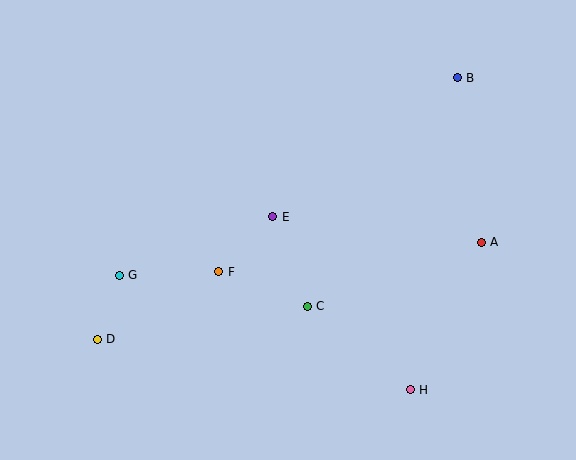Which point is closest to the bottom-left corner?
Point D is closest to the bottom-left corner.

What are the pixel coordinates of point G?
Point G is at (119, 275).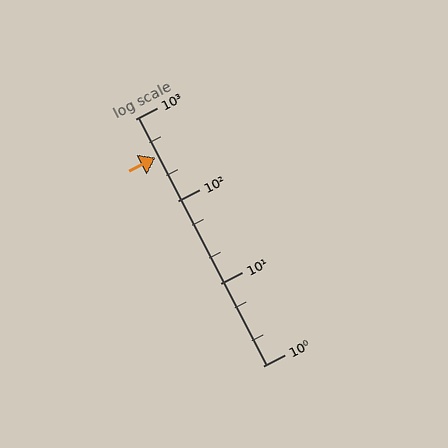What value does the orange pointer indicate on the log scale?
The pointer indicates approximately 340.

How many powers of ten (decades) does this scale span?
The scale spans 3 decades, from 1 to 1000.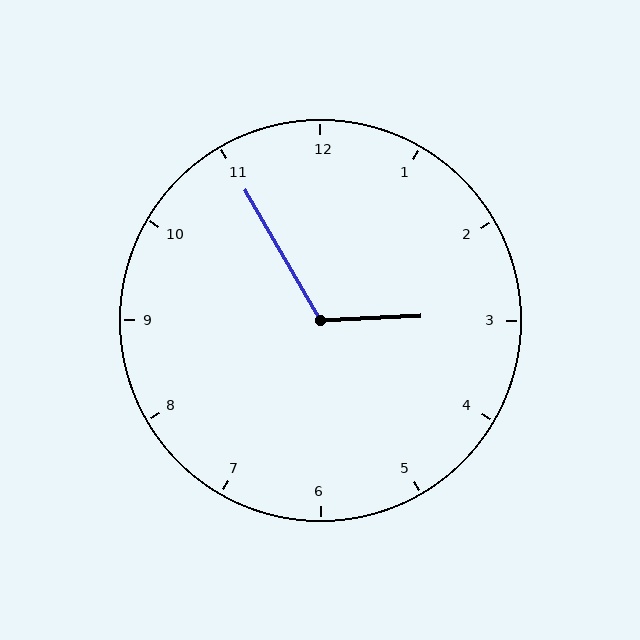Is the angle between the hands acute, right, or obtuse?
It is obtuse.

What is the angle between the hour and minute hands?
Approximately 118 degrees.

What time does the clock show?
2:55.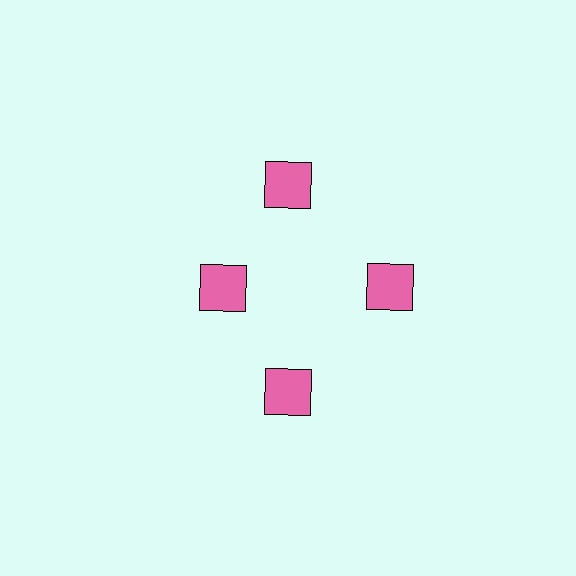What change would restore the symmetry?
The symmetry would be restored by moving it outward, back onto the ring so that all 4 squares sit at equal angles and equal distance from the center.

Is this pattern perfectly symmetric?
No. The 4 pink squares are arranged in a ring, but one element near the 9 o'clock position is pulled inward toward the center, breaking the 4-fold rotational symmetry.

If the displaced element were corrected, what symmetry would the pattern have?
It would have 4-fold rotational symmetry — the pattern would map onto itself every 90 degrees.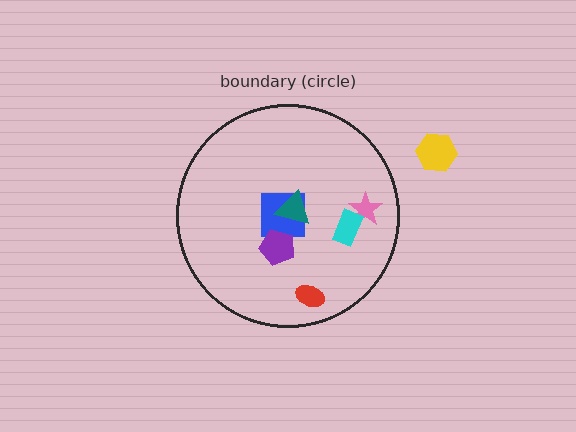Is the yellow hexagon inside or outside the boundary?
Outside.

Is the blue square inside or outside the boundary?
Inside.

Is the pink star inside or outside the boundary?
Inside.